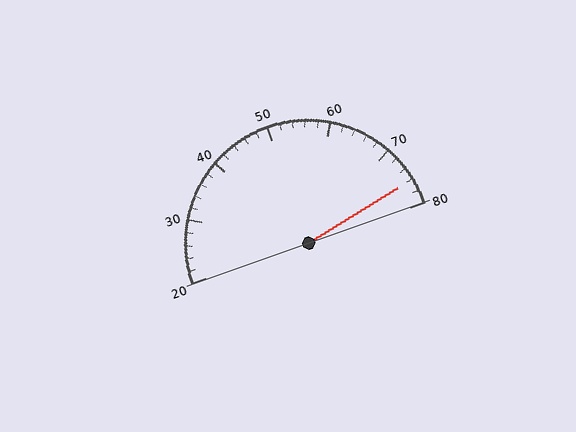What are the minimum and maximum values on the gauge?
The gauge ranges from 20 to 80.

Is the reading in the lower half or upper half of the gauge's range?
The reading is in the upper half of the range (20 to 80).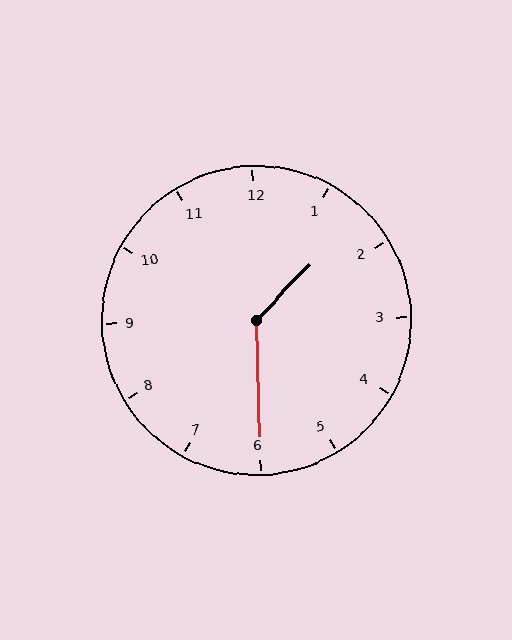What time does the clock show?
1:30.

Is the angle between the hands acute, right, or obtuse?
It is obtuse.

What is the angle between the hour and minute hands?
Approximately 135 degrees.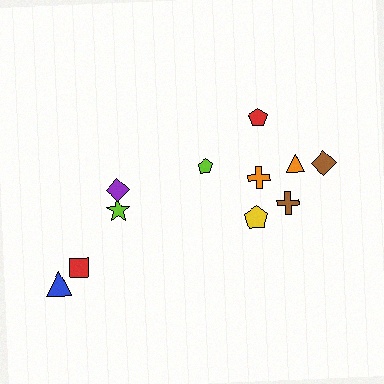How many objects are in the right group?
There are 7 objects.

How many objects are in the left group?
There are 4 objects.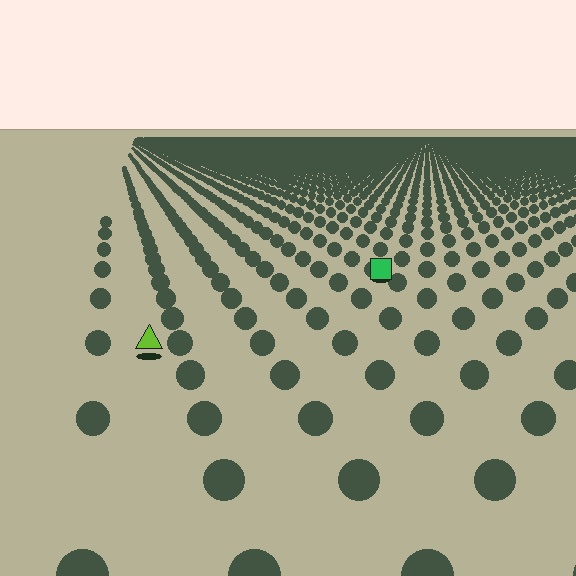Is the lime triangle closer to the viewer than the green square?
Yes. The lime triangle is closer — you can tell from the texture gradient: the ground texture is coarser near it.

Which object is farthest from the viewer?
The green square is farthest from the viewer. It appears smaller and the ground texture around it is denser.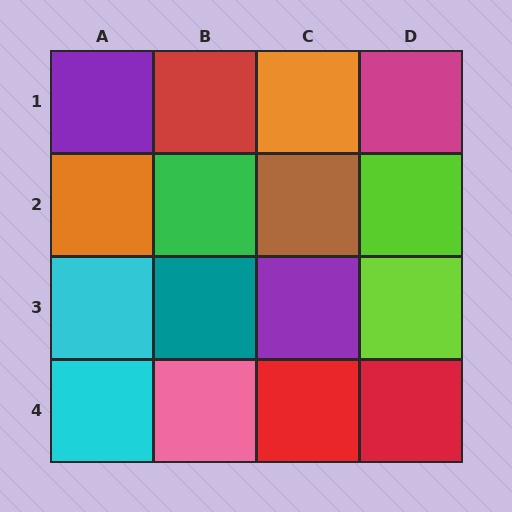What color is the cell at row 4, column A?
Cyan.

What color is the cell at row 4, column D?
Red.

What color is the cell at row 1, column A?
Purple.